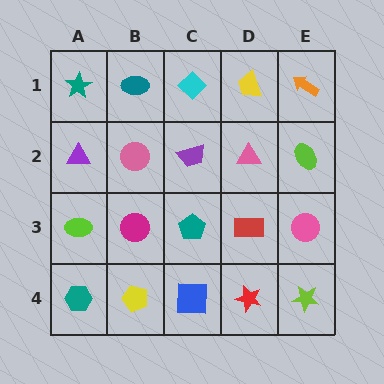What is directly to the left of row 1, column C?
A teal ellipse.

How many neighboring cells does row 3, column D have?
4.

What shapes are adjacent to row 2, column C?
A cyan diamond (row 1, column C), a teal pentagon (row 3, column C), a pink circle (row 2, column B), a pink triangle (row 2, column D).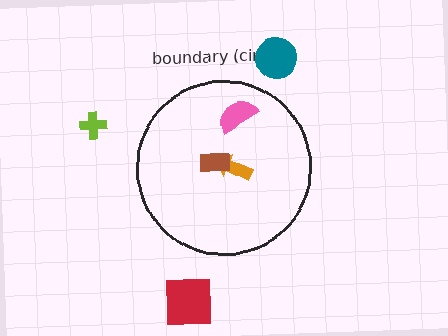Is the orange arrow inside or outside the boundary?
Inside.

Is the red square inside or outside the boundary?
Outside.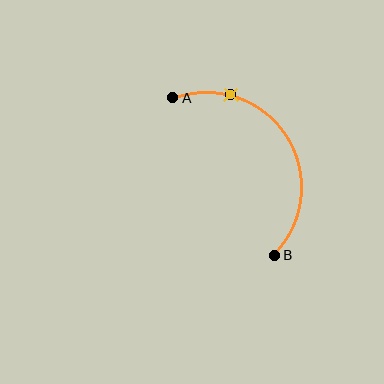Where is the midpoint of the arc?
The arc midpoint is the point on the curve farthest from the straight line joining A and B. It sits to the right of that line.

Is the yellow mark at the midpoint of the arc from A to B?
No. The yellow mark lies on the arc but is closer to endpoint A. The arc midpoint would be at the point on the curve equidistant along the arc from both A and B.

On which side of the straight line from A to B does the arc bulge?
The arc bulges to the right of the straight line connecting A and B.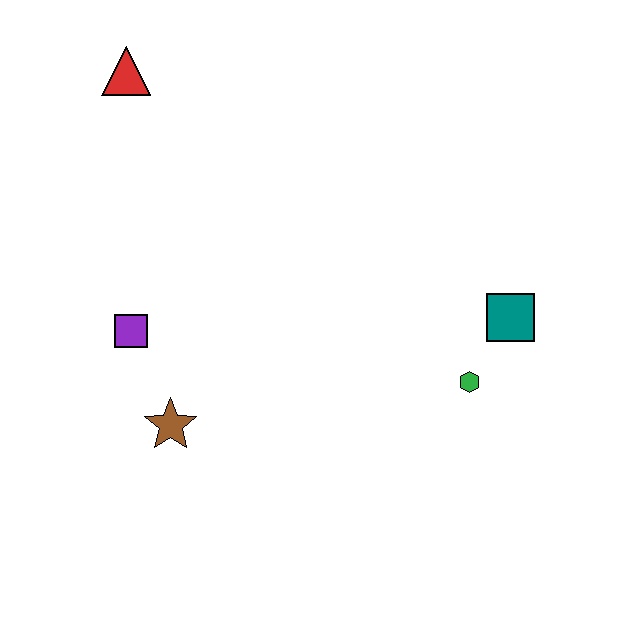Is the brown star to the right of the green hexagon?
No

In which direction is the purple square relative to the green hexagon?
The purple square is to the left of the green hexagon.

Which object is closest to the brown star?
The purple square is closest to the brown star.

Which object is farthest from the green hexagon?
The red triangle is farthest from the green hexagon.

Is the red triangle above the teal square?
Yes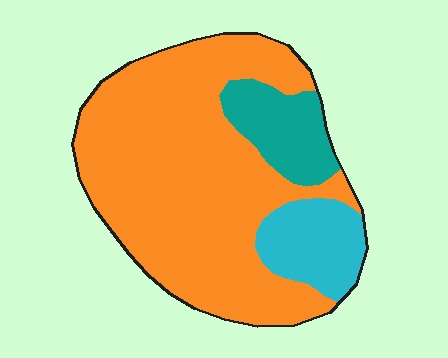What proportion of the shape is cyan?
Cyan takes up about one eighth (1/8) of the shape.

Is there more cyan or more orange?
Orange.